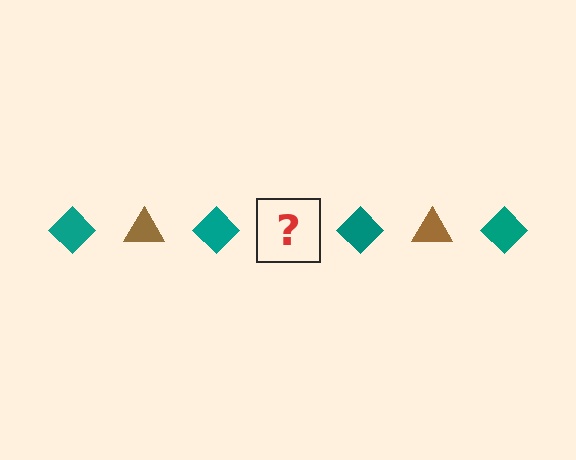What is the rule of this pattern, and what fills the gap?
The rule is that the pattern alternates between teal diamond and brown triangle. The gap should be filled with a brown triangle.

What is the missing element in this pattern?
The missing element is a brown triangle.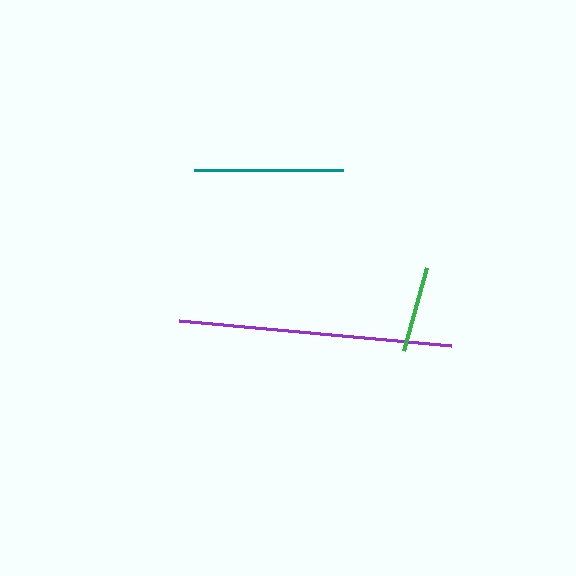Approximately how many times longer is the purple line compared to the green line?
The purple line is approximately 3.2 times the length of the green line.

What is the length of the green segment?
The green segment is approximately 86 pixels long.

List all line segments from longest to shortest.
From longest to shortest: purple, teal, green.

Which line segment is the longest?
The purple line is the longest at approximately 273 pixels.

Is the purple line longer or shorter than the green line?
The purple line is longer than the green line.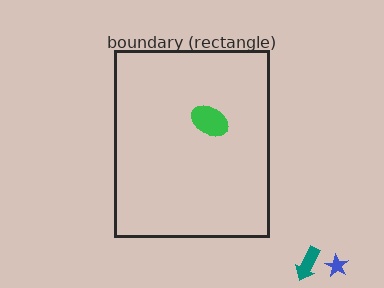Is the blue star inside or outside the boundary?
Outside.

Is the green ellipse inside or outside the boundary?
Inside.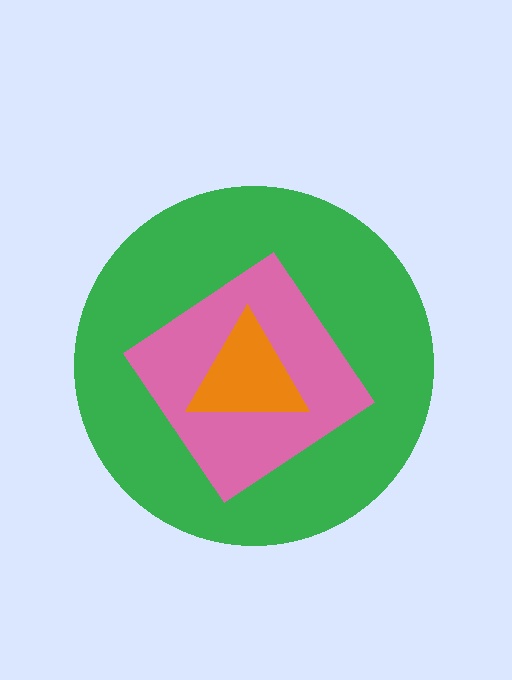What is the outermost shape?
The green circle.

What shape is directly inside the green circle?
The pink diamond.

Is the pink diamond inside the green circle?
Yes.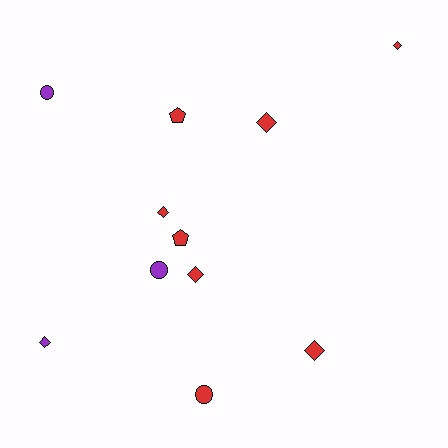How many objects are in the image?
There are 11 objects.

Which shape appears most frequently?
Diamond, with 6 objects.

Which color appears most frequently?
Red, with 8 objects.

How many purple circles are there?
There are 2 purple circles.